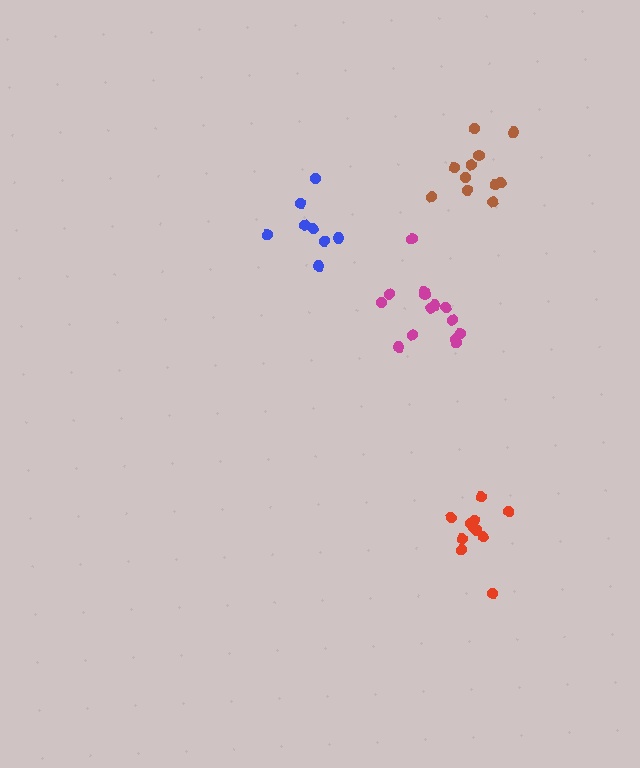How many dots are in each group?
Group 1: 14 dots, Group 2: 11 dots, Group 3: 11 dots, Group 4: 8 dots (44 total).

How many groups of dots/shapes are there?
There are 4 groups.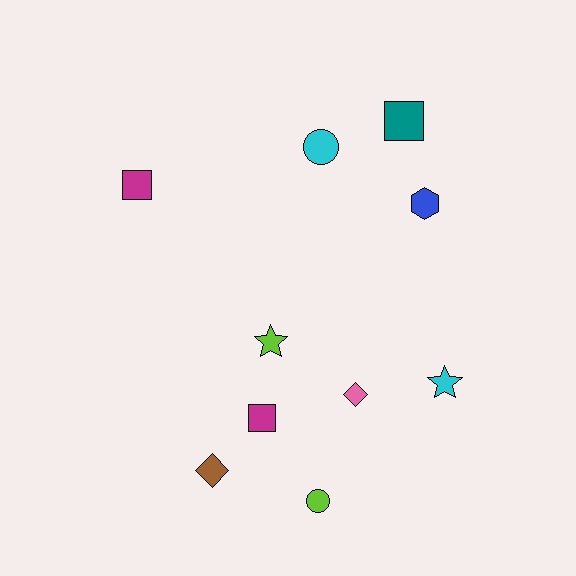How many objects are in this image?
There are 10 objects.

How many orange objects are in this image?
There are no orange objects.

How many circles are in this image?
There are 2 circles.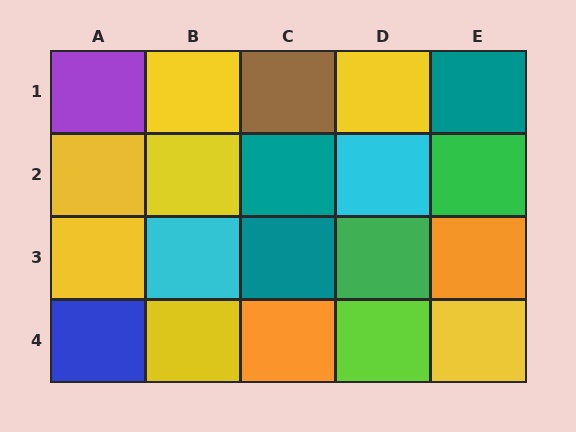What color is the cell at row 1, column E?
Teal.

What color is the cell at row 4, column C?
Orange.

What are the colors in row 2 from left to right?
Yellow, yellow, teal, cyan, green.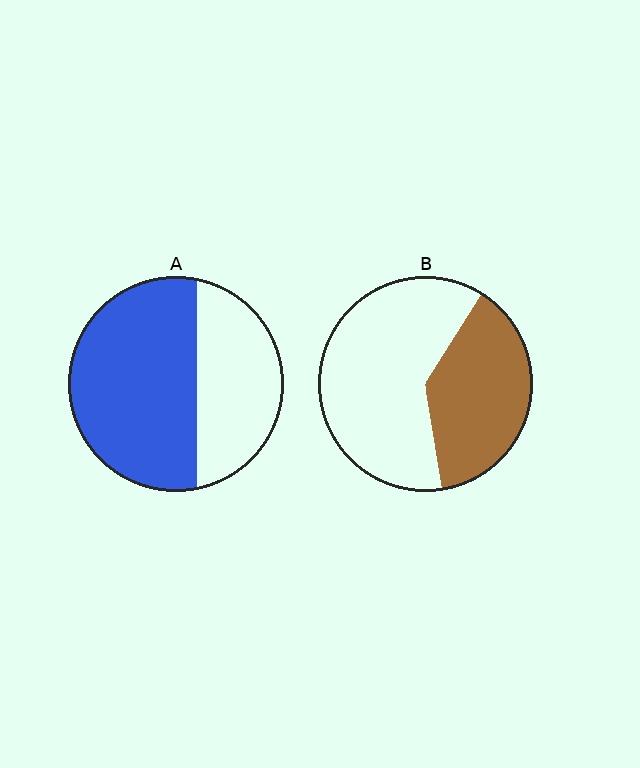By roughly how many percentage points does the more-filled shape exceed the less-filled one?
By roughly 25 percentage points (A over B).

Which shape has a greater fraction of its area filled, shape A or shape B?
Shape A.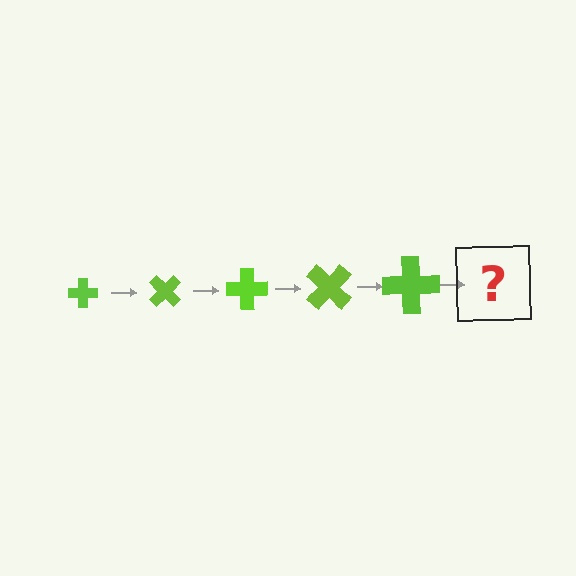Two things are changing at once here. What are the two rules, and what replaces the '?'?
The two rules are that the cross grows larger each step and it rotates 45 degrees each step. The '?' should be a cross, larger than the previous one and rotated 225 degrees from the start.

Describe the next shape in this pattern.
It should be a cross, larger than the previous one and rotated 225 degrees from the start.